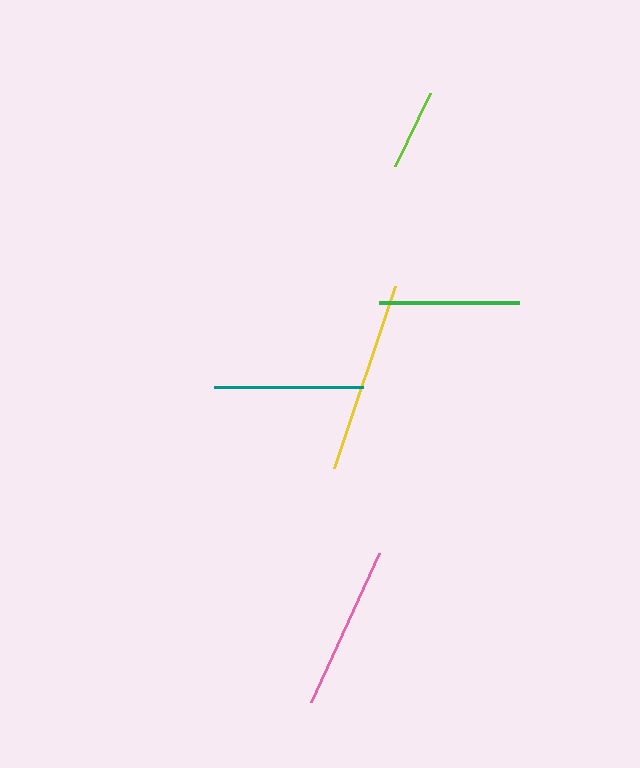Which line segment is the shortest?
The lime line is the shortest at approximately 81 pixels.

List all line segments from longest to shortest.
From longest to shortest: yellow, pink, teal, green, lime.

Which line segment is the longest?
The yellow line is the longest at approximately 192 pixels.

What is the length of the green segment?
The green segment is approximately 140 pixels long.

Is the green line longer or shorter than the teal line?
The teal line is longer than the green line.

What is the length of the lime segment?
The lime segment is approximately 81 pixels long.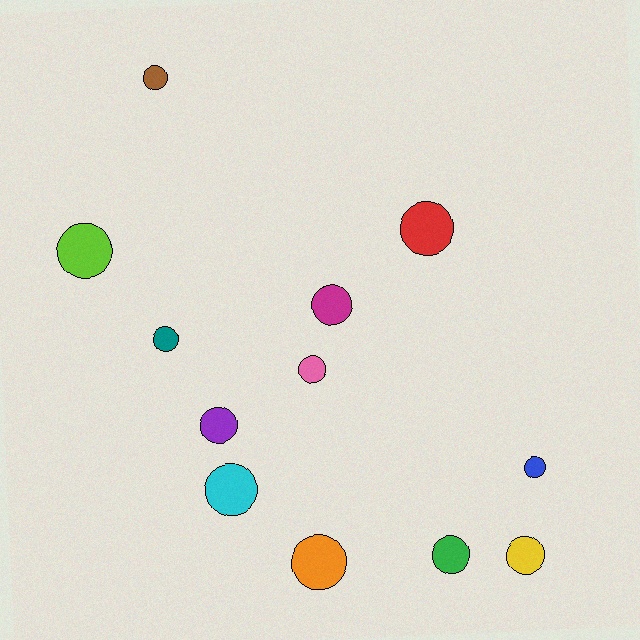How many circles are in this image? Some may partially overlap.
There are 12 circles.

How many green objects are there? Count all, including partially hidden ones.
There is 1 green object.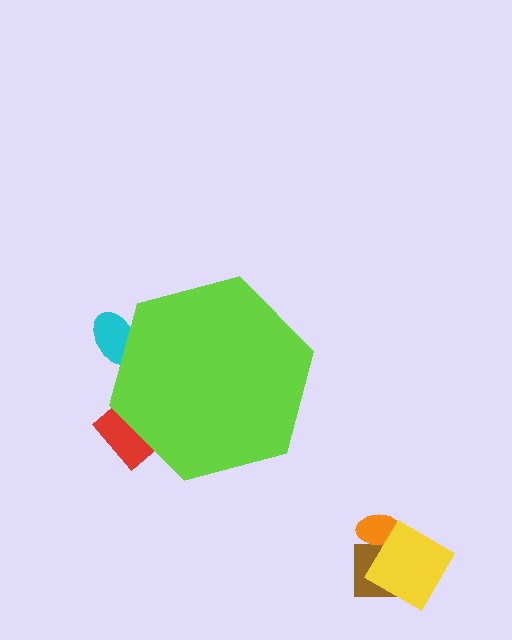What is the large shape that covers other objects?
A lime hexagon.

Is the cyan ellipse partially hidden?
Yes, the cyan ellipse is partially hidden behind the lime hexagon.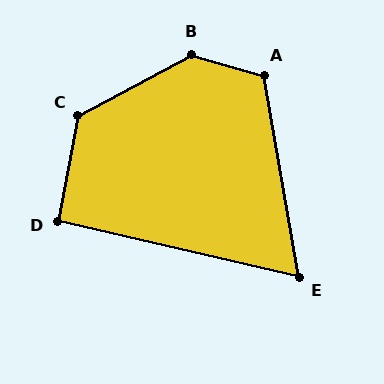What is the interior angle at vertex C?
Approximately 129 degrees (obtuse).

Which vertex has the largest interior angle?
B, at approximately 136 degrees.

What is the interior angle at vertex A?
Approximately 116 degrees (obtuse).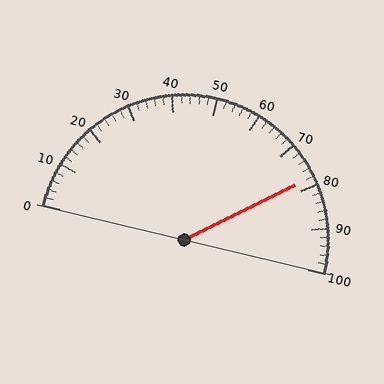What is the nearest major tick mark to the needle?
The nearest major tick mark is 80.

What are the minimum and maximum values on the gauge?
The gauge ranges from 0 to 100.